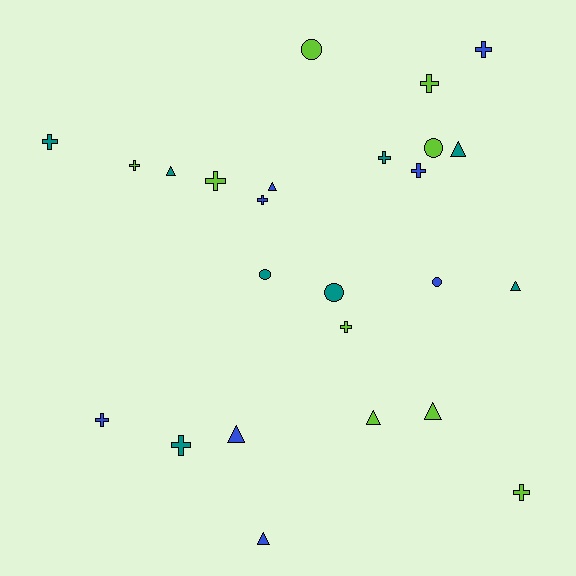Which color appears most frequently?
Lime, with 9 objects.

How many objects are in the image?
There are 25 objects.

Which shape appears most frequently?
Cross, with 12 objects.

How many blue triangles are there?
There are 3 blue triangles.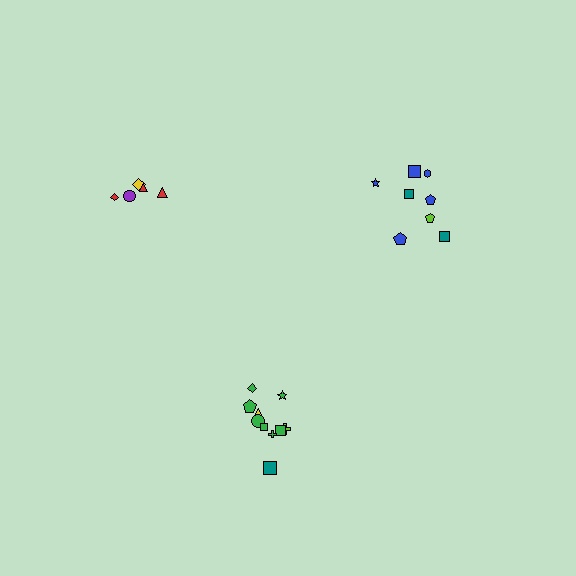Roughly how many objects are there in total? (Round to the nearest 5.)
Roughly 25 objects in total.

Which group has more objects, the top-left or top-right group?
The top-right group.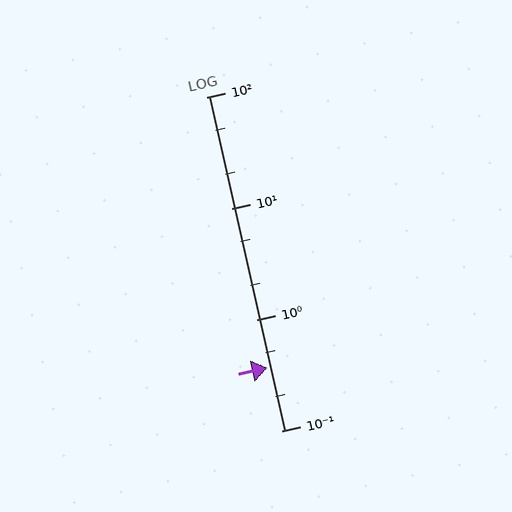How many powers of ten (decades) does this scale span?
The scale spans 3 decades, from 0.1 to 100.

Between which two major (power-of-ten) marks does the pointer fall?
The pointer is between 0.1 and 1.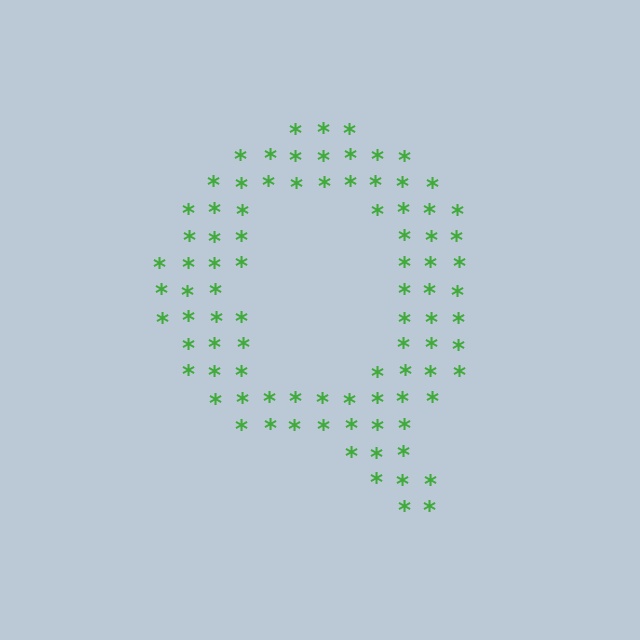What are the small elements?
The small elements are asterisks.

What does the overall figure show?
The overall figure shows the letter Q.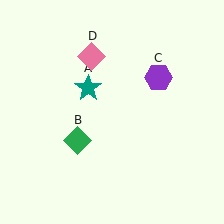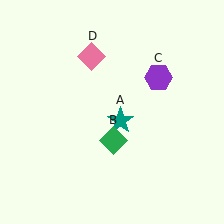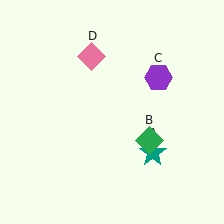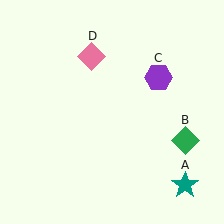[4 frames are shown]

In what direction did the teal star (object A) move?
The teal star (object A) moved down and to the right.